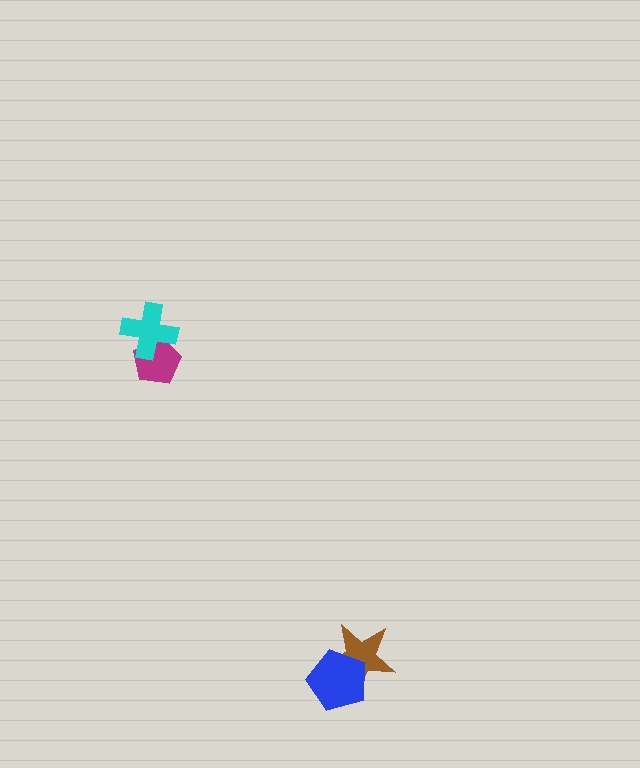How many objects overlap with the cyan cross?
1 object overlaps with the cyan cross.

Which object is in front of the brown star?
The blue pentagon is in front of the brown star.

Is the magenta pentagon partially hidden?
Yes, it is partially covered by another shape.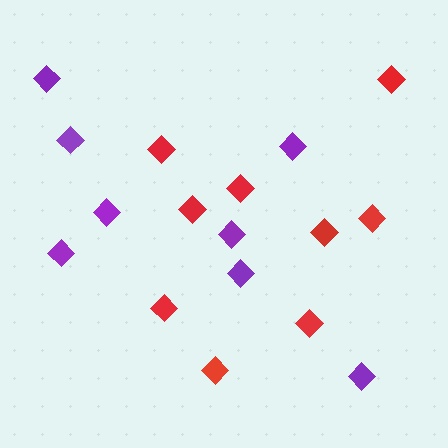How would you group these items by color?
There are 2 groups: one group of red diamonds (9) and one group of purple diamonds (8).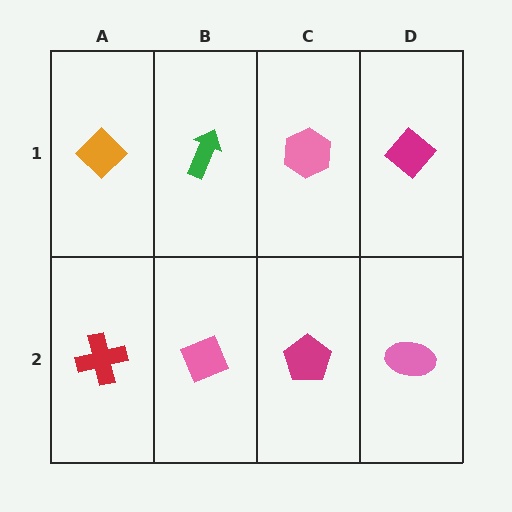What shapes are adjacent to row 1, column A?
A red cross (row 2, column A), a green arrow (row 1, column B).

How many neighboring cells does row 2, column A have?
2.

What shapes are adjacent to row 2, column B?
A green arrow (row 1, column B), a red cross (row 2, column A), a magenta pentagon (row 2, column C).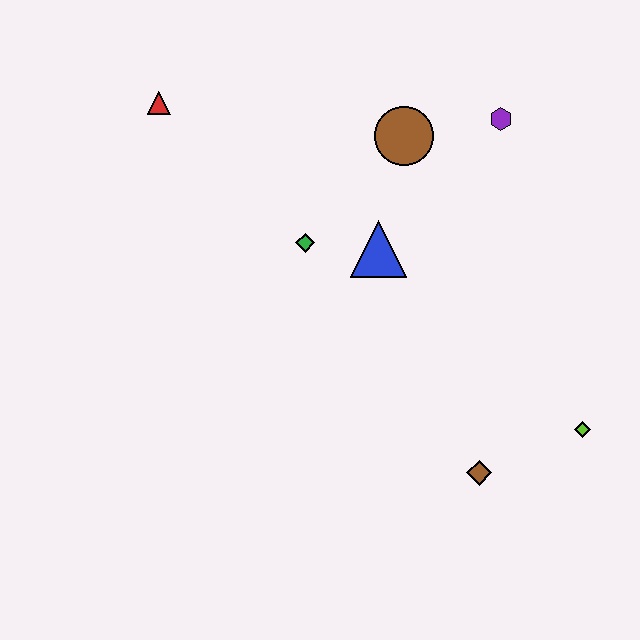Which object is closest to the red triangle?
The green diamond is closest to the red triangle.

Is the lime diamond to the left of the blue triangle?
No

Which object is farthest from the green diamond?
The lime diamond is farthest from the green diamond.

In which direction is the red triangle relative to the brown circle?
The red triangle is to the left of the brown circle.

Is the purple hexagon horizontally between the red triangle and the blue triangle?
No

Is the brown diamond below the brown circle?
Yes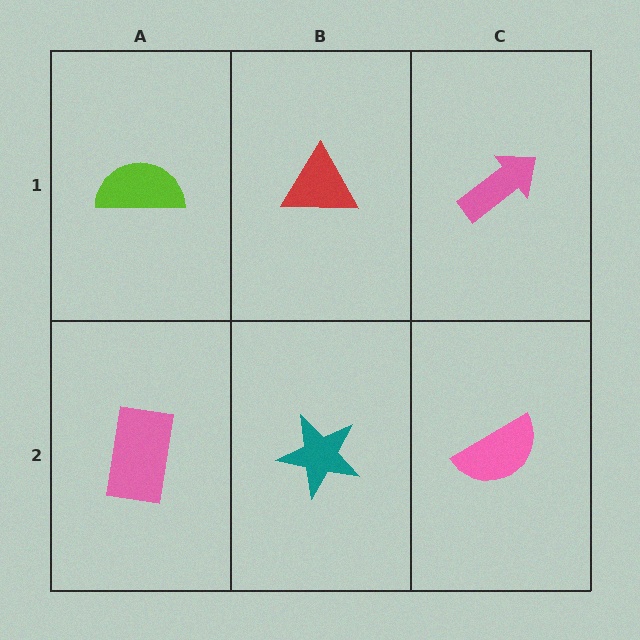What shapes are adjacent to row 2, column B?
A red triangle (row 1, column B), a pink rectangle (row 2, column A), a pink semicircle (row 2, column C).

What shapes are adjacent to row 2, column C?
A pink arrow (row 1, column C), a teal star (row 2, column B).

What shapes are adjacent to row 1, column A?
A pink rectangle (row 2, column A), a red triangle (row 1, column B).